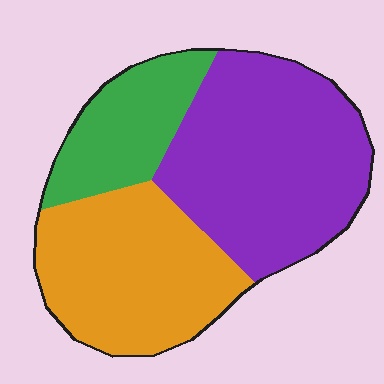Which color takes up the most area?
Purple, at roughly 45%.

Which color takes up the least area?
Green, at roughly 20%.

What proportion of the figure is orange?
Orange covers 35% of the figure.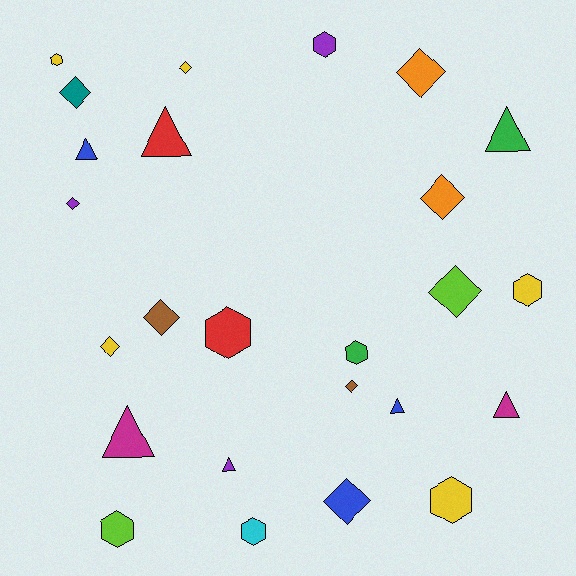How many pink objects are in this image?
There are no pink objects.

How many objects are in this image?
There are 25 objects.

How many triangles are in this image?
There are 7 triangles.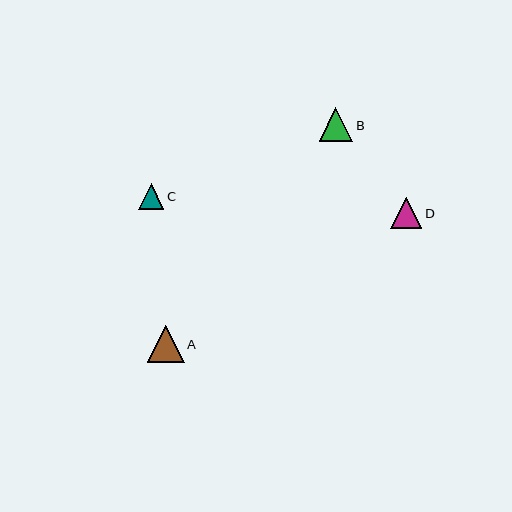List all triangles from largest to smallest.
From largest to smallest: A, B, D, C.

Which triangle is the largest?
Triangle A is the largest with a size of approximately 37 pixels.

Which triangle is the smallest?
Triangle C is the smallest with a size of approximately 26 pixels.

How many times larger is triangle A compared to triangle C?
Triangle A is approximately 1.4 times the size of triangle C.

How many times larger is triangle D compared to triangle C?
Triangle D is approximately 1.2 times the size of triangle C.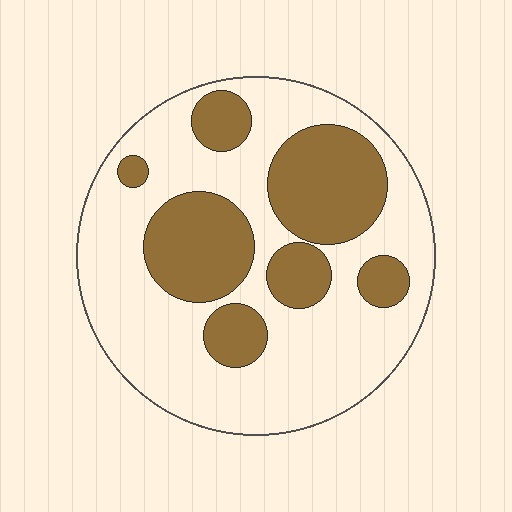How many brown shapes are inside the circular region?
7.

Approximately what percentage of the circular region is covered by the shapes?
Approximately 35%.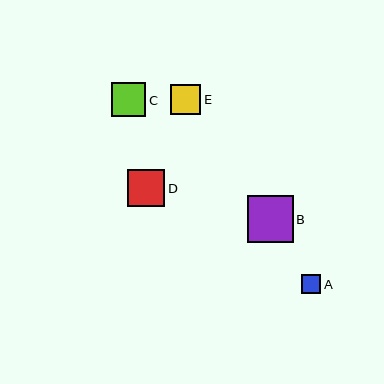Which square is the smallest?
Square A is the smallest with a size of approximately 19 pixels.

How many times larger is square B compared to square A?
Square B is approximately 2.4 times the size of square A.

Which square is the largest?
Square B is the largest with a size of approximately 46 pixels.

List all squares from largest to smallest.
From largest to smallest: B, D, C, E, A.